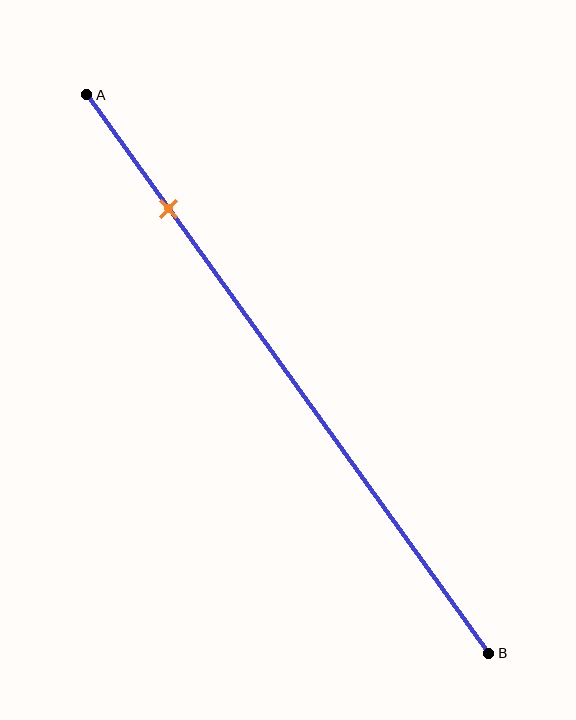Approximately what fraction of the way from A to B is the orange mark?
The orange mark is approximately 20% of the way from A to B.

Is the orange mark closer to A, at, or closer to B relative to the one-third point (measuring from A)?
The orange mark is closer to point A than the one-third point of segment AB.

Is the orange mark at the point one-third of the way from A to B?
No, the mark is at about 20% from A, not at the 33% one-third point.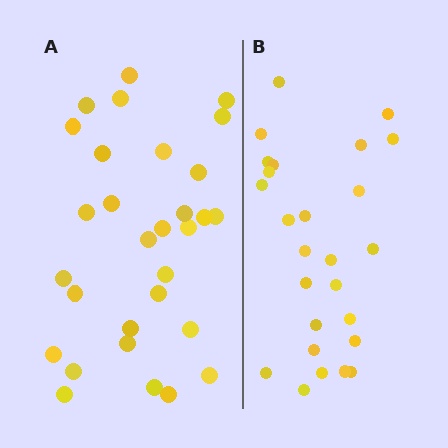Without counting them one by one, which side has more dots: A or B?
Region A (the left region) has more dots.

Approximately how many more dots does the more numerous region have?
Region A has about 4 more dots than region B.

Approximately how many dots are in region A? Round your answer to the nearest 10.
About 30 dots.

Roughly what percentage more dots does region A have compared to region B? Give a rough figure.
About 15% more.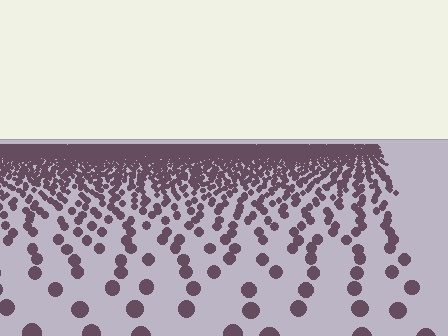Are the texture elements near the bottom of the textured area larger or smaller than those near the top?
Larger. Near the bottom, elements are closer to the viewer and appear at a bigger on-screen size.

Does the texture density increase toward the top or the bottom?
Density increases toward the top.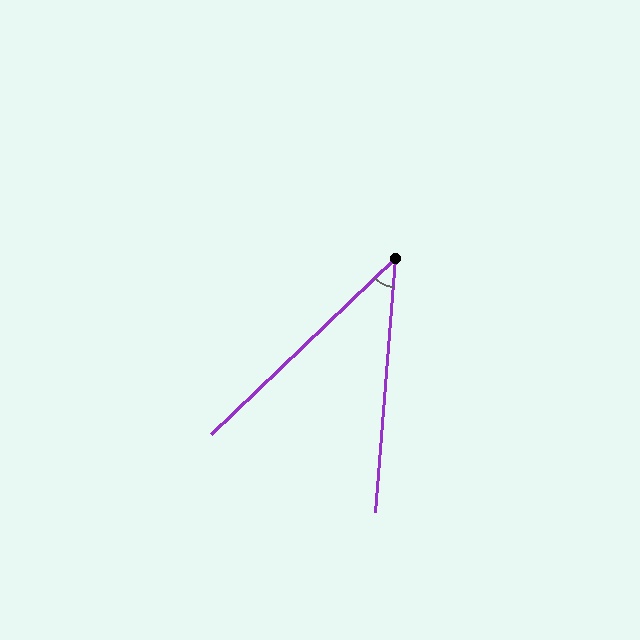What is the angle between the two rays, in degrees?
Approximately 42 degrees.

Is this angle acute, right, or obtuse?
It is acute.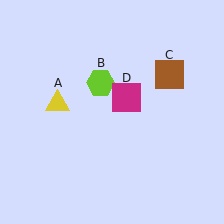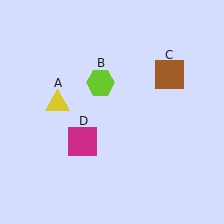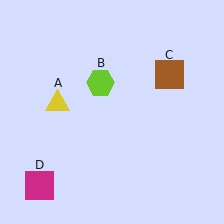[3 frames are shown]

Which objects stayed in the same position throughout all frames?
Yellow triangle (object A) and lime hexagon (object B) and brown square (object C) remained stationary.